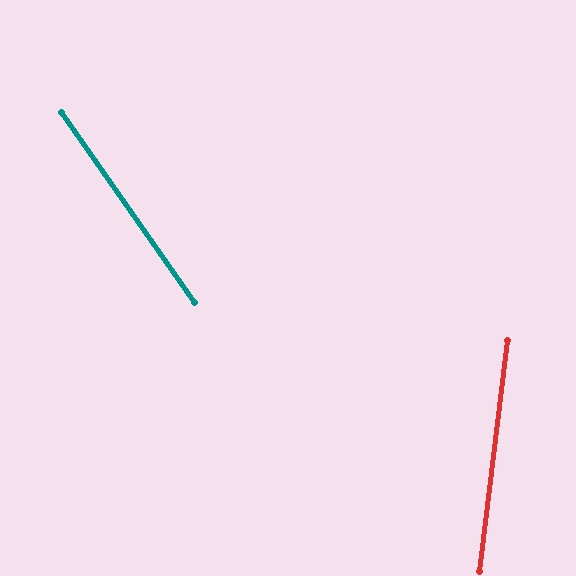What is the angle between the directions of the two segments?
Approximately 42 degrees.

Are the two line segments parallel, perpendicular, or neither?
Neither parallel nor perpendicular — they differ by about 42°.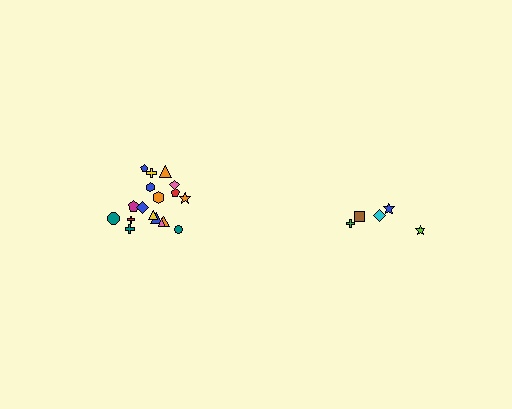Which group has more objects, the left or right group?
The left group.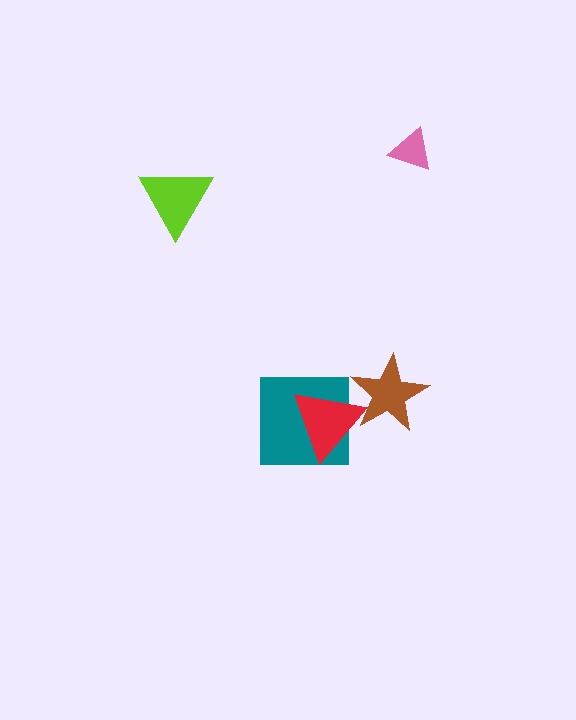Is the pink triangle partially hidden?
No, no other shape covers it.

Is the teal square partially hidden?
Yes, it is partially covered by another shape.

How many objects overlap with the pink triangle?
0 objects overlap with the pink triangle.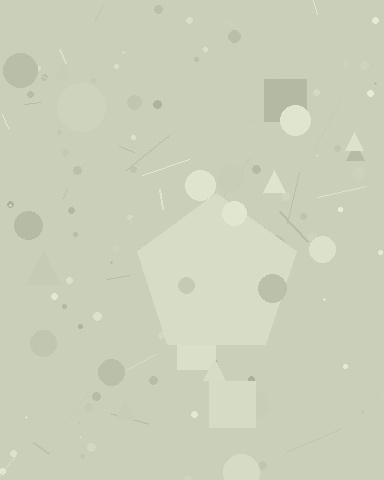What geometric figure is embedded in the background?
A pentagon is embedded in the background.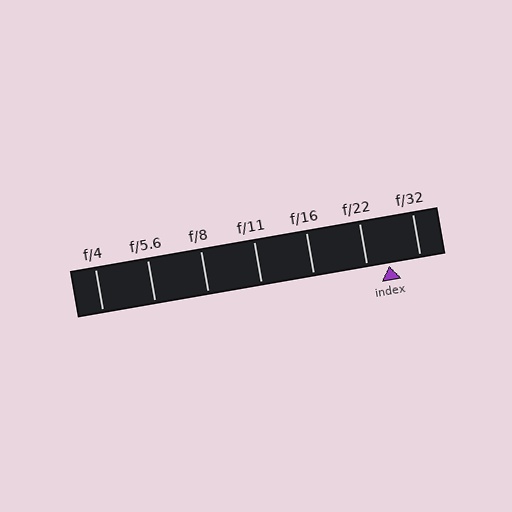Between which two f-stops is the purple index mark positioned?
The index mark is between f/22 and f/32.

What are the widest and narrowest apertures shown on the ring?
The widest aperture shown is f/4 and the narrowest is f/32.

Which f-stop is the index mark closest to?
The index mark is closest to f/22.